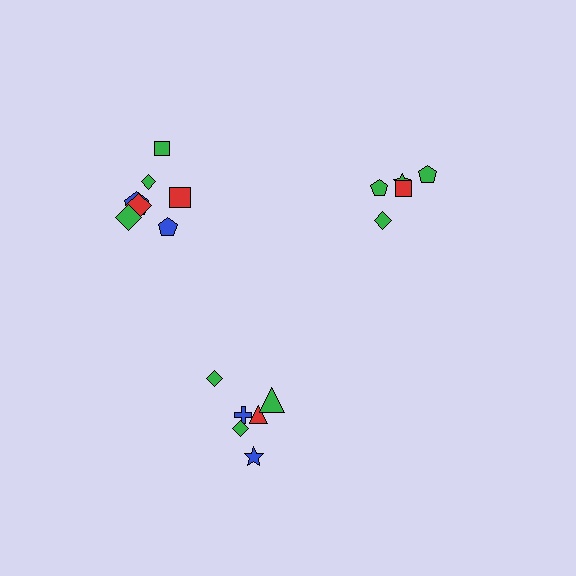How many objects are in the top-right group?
There are 5 objects.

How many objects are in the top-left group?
There are 7 objects.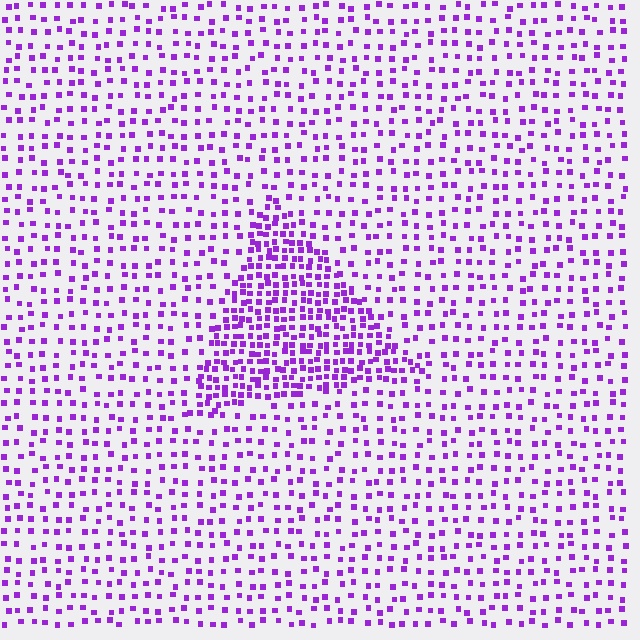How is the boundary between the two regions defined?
The boundary is defined by a change in element density (approximately 2.3x ratio). All elements are the same color, size, and shape.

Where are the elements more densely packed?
The elements are more densely packed inside the triangle boundary.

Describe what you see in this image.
The image contains small purple elements arranged at two different densities. A triangle-shaped region is visible where the elements are more densely packed than the surrounding area.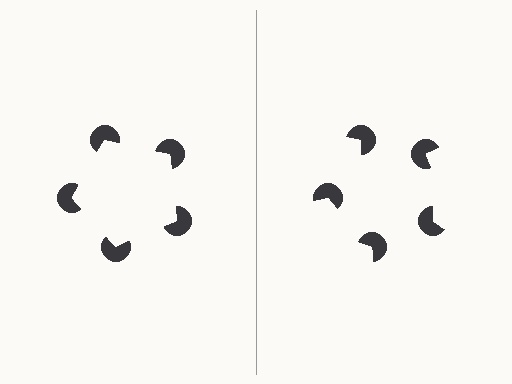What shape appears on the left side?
An illusory pentagon.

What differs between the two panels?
The pac-man discs are positioned identically on both sides; only the wedge orientations differ. On the left they align to a pentagon; on the right they are misaligned.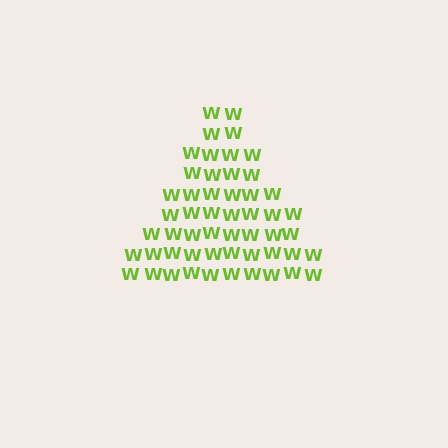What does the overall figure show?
The overall figure shows a triangle.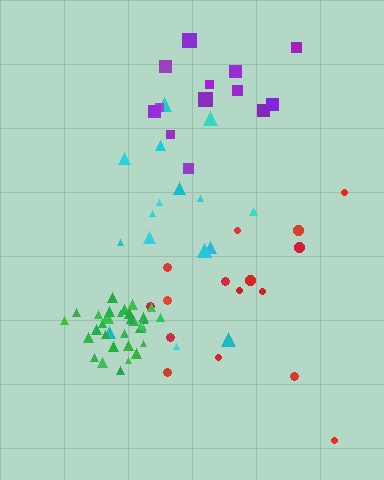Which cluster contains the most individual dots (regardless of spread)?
Green (34).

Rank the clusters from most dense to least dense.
green, cyan, purple, red.